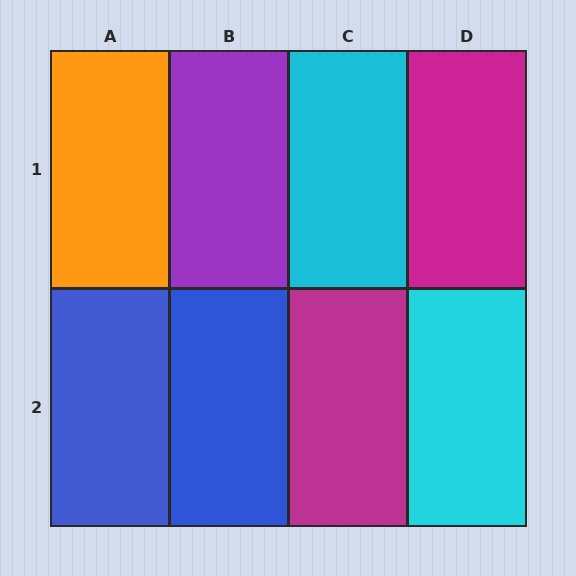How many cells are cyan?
2 cells are cyan.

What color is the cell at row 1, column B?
Purple.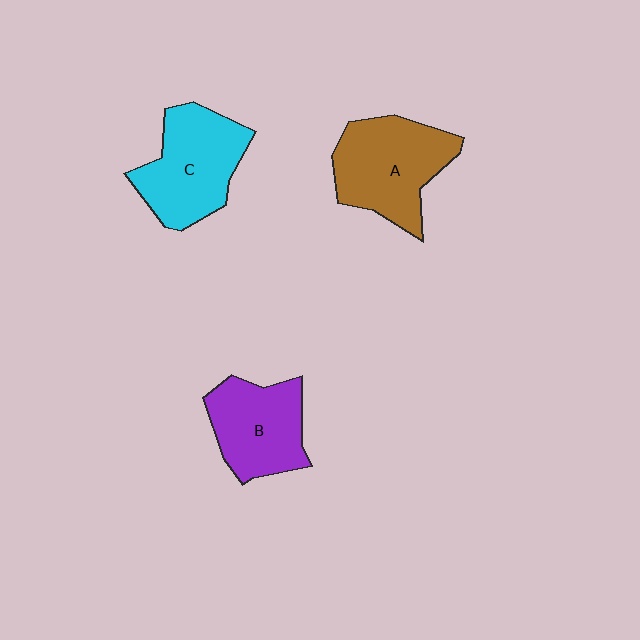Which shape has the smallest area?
Shape B (purple).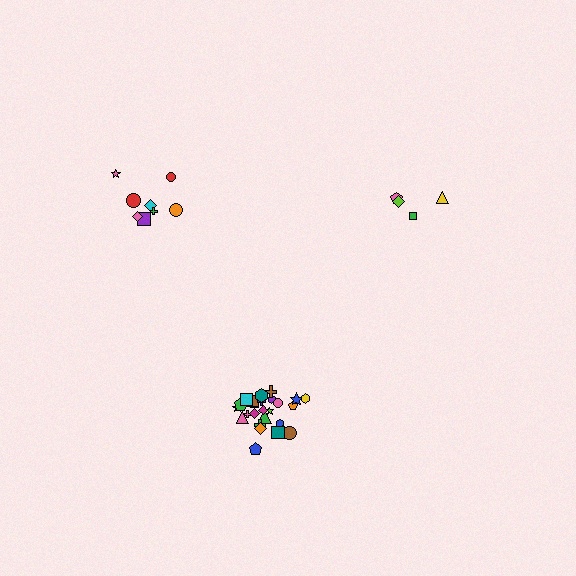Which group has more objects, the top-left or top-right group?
The top-left group.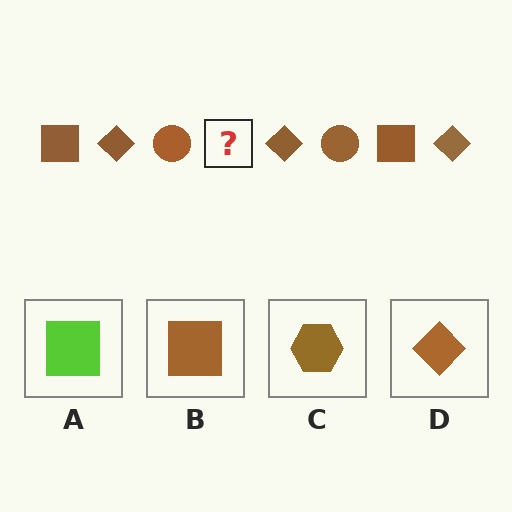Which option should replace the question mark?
Option B.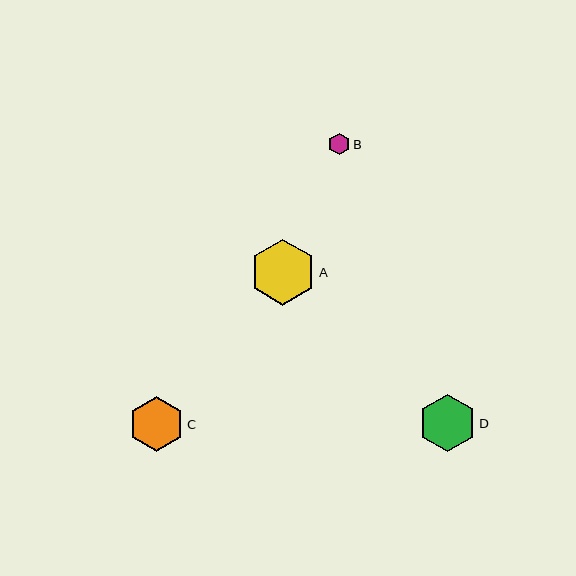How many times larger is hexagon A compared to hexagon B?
Hexagon A is approximately 3.1 times the size of hexagon B.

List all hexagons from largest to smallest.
From largest to smallest: A, D, C, B.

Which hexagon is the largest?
Hexagon A is the largest with a size of approximately 66 pixels.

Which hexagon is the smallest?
Hexagon B is the smallest with a size of approximately 21 pixels.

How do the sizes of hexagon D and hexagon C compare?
Hexagon D and hexagon C are approximately the same size.